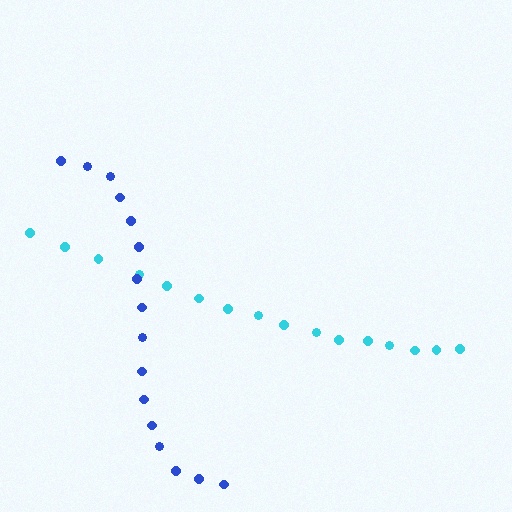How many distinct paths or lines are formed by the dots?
There are 2 distinct paths.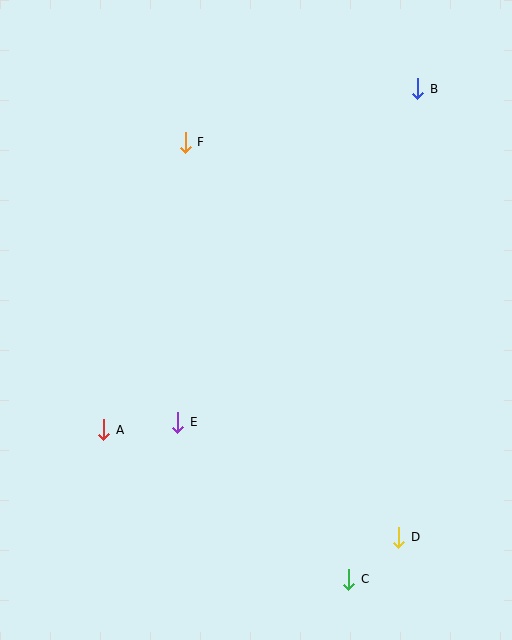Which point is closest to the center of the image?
Point E at (178, 422) is closest to the center.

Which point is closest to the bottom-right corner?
Point D is closest to the bottom-right corner.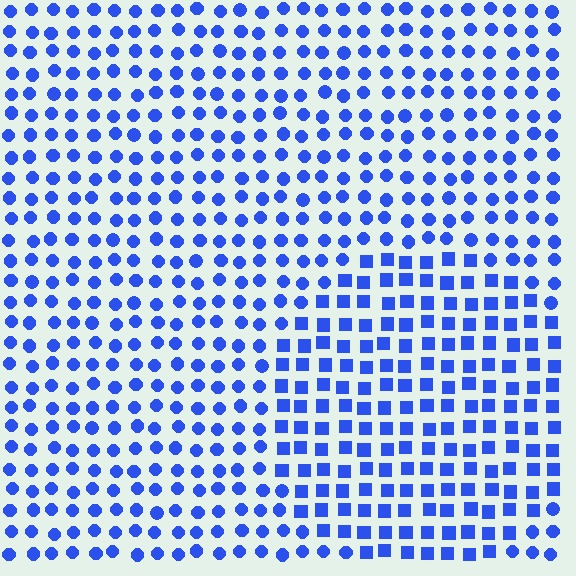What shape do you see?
I see a circle.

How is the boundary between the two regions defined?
The boundary is defined by a change in element shape: squares inside vs. circles outside. All elements share the same color and spacing.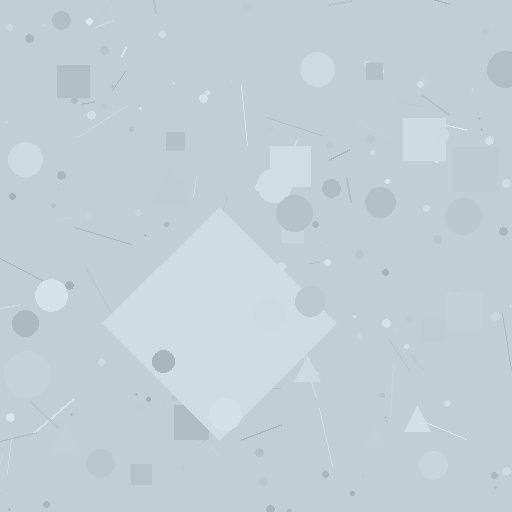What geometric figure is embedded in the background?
A diamond is embedded in the background.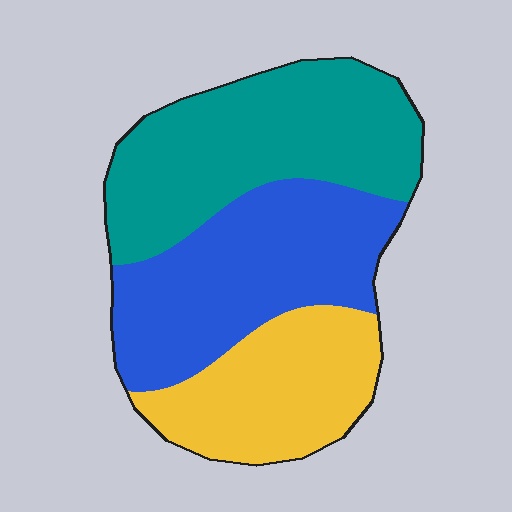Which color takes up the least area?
Yellow, at roughly 25%.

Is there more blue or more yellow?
Blue.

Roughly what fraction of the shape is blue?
Blue takes up about three eighths (3/8) of the shape.